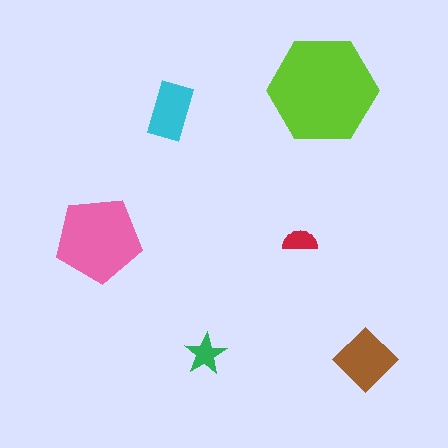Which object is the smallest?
The red semicircle.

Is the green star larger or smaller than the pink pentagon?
Smaller.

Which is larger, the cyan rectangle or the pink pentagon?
The pink pentagon.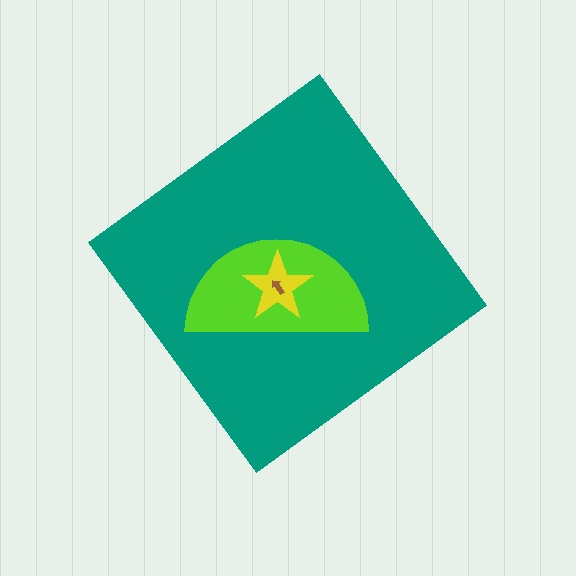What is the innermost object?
The brown arrow.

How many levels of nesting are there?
4.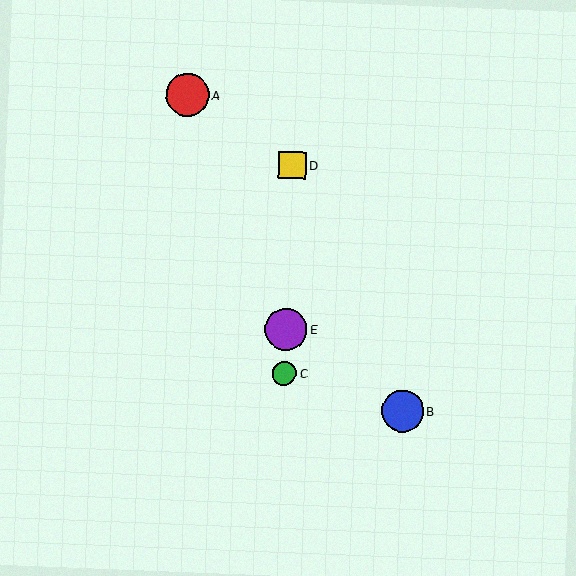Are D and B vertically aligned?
No, D is at x≈293 and B is at x≈403.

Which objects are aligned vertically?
Objects C, D, E are aligned vertically.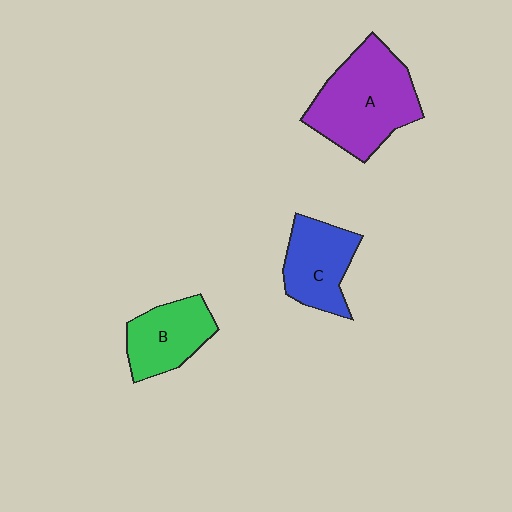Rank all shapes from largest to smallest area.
From largest to smallest: A (purple), C (blue), B (green).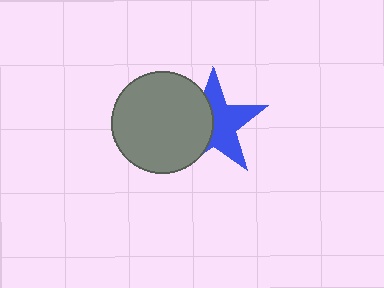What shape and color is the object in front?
The object in front is a gray circle.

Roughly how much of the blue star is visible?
About half of it is visible (roughly 57%).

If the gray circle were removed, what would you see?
You would see the complete blue star.